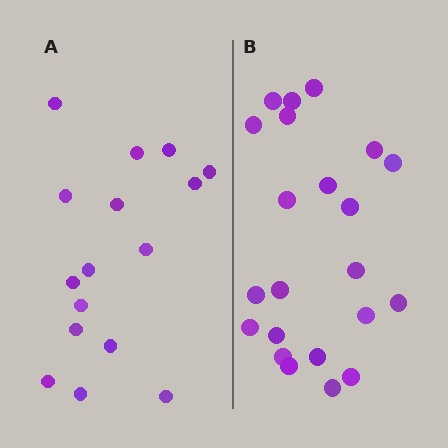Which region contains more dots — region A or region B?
Region B (the right region) has more dots.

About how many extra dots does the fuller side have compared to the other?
Region B has about 6 more dots than region A.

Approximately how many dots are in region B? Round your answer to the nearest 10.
About 20 dots. (The exact count is 22, which rounds to 20.)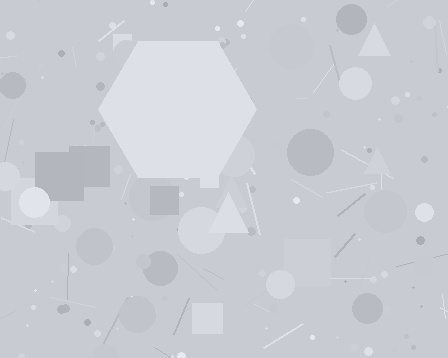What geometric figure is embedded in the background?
A hexagon is embedded in the background.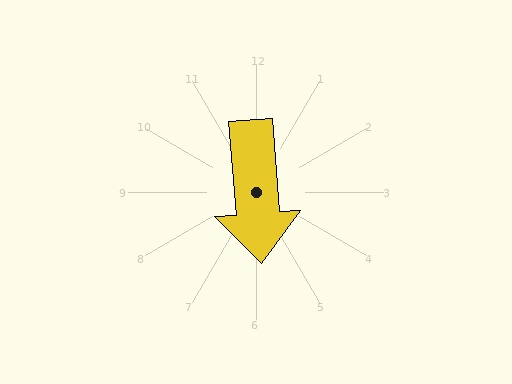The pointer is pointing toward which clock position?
Roughly 6 o'clock.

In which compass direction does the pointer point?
South.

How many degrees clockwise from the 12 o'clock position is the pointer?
Approximately 176 degrees.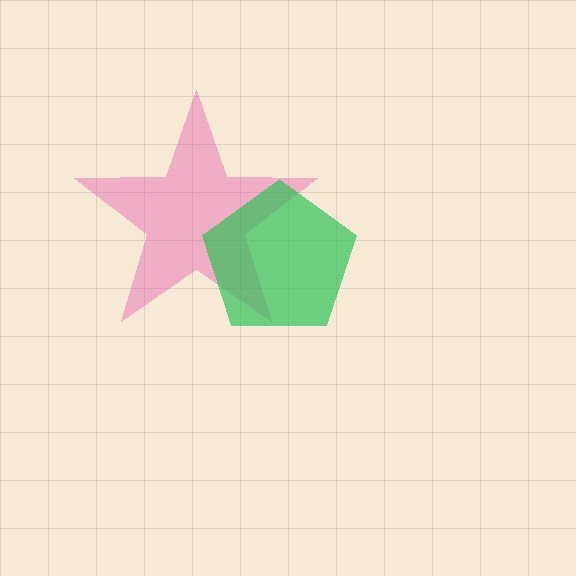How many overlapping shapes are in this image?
There are 2 overlapping shapes in the image.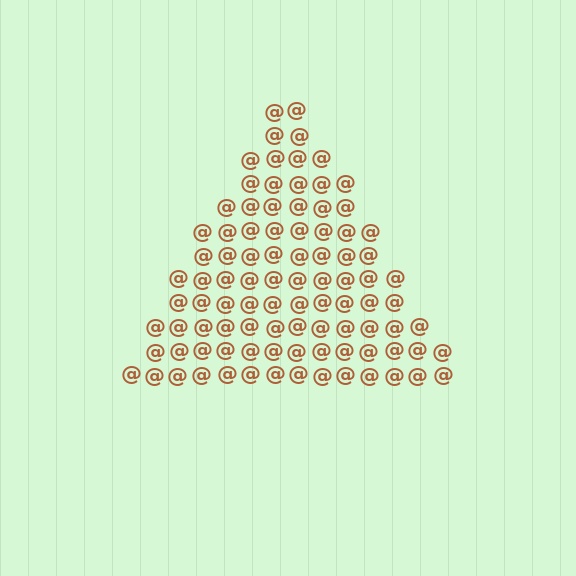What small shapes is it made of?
It is made of small at signs.